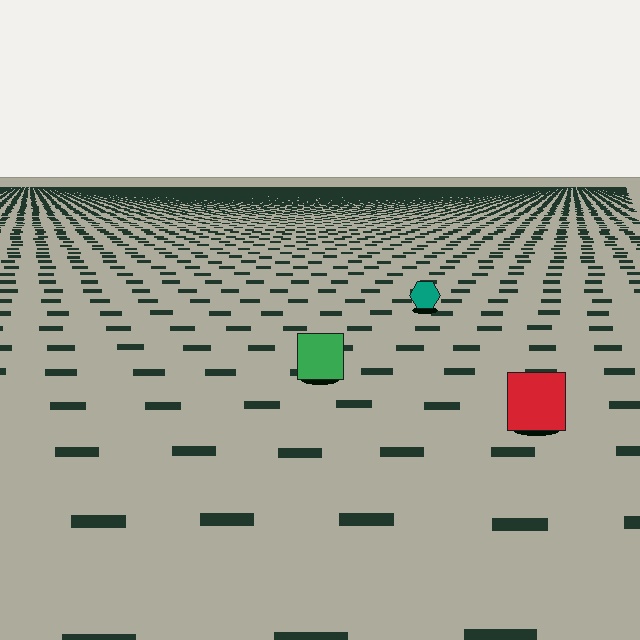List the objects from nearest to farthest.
From nearest to farthest: the red square, the green square, the teal hexagon.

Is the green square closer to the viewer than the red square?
No. The red square is closer — you can tell from the texture gradient: the ground texture is coarser near it.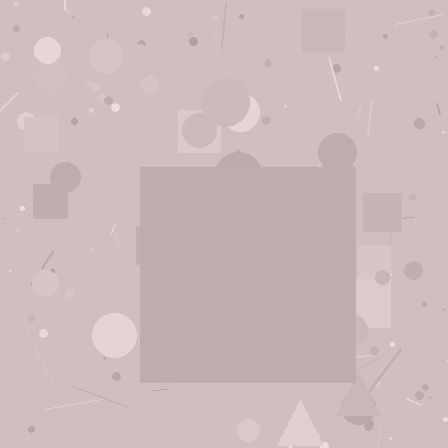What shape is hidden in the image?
A square is hidden in the image.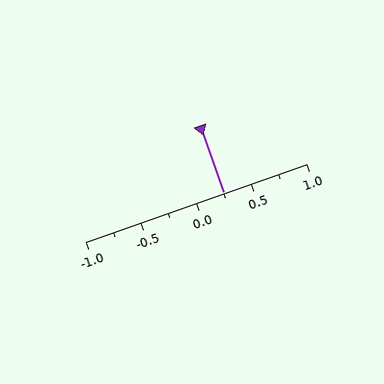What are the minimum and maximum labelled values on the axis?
The axis runs from -1.0 to 1.0.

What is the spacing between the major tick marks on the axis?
The major ticks are spaced 0.5 apart.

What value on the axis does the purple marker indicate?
The marker indicates approximately 0.25.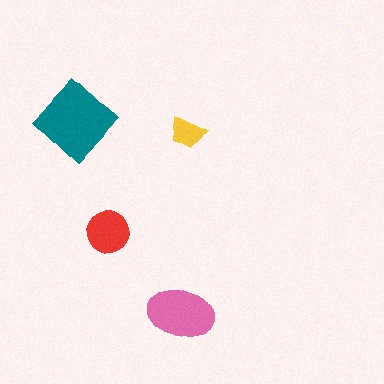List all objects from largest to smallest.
The teal diamond, the pink ellipse, the red circle, the yellow trapezoid.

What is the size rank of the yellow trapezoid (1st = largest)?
4th.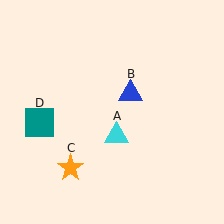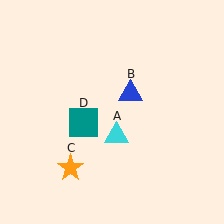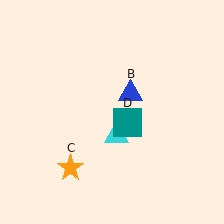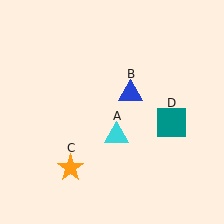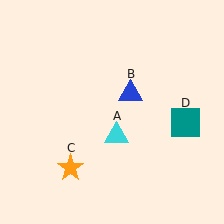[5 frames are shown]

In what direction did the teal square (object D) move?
The teal square (object D) moved right.